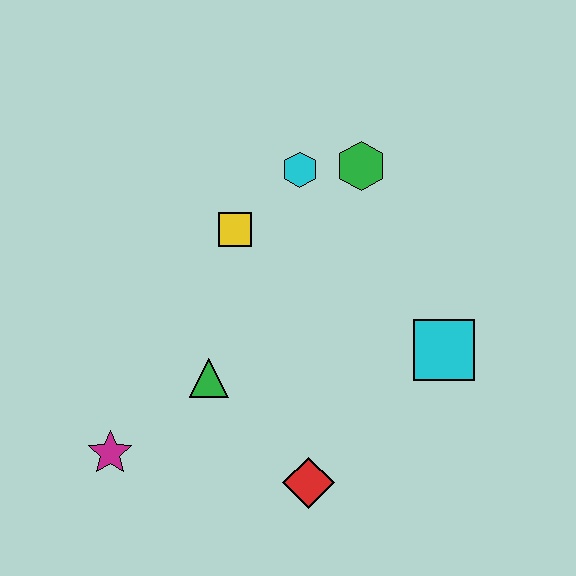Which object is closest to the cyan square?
The red diamond is closest to the cyan square.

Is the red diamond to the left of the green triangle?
No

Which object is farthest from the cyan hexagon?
The magenta star is farthest from the cyan hexagon.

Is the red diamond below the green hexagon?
Yes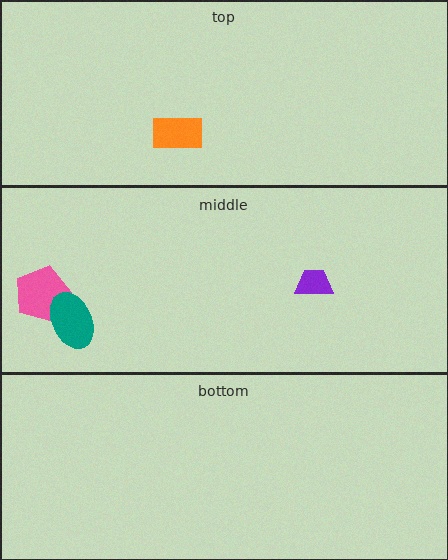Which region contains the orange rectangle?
The top region.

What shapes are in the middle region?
The pink pentagon, the purple trapezoid, the teal ellipse.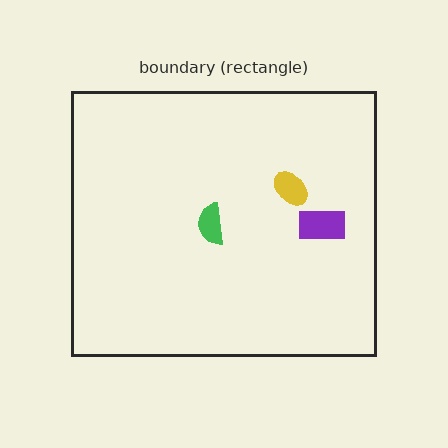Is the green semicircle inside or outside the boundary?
Inside.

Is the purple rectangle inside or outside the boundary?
Inside.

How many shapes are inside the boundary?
3 inside, 0 outside.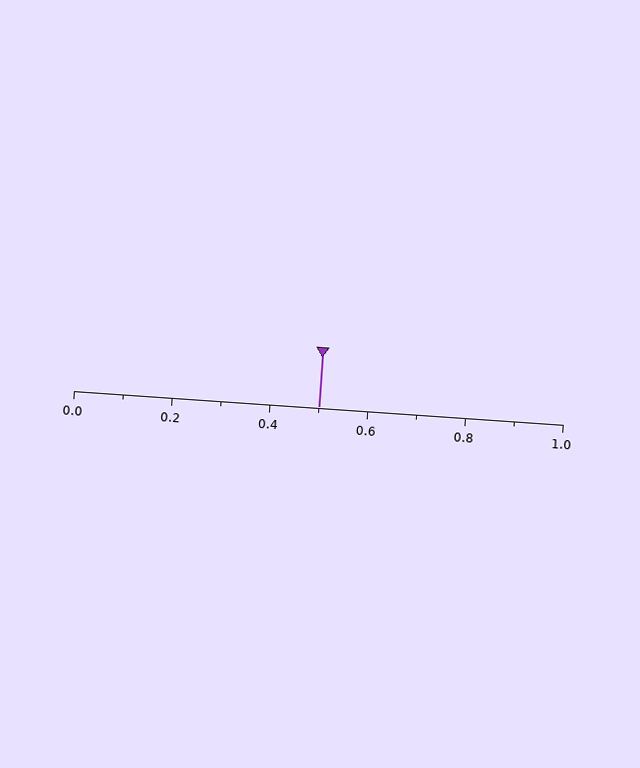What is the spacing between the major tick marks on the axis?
The major ticks are spaced 0.2 apart.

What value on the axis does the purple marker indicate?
The marker indicates approximately 0.5.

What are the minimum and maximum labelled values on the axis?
The axis runs from 0.0 to 1.0.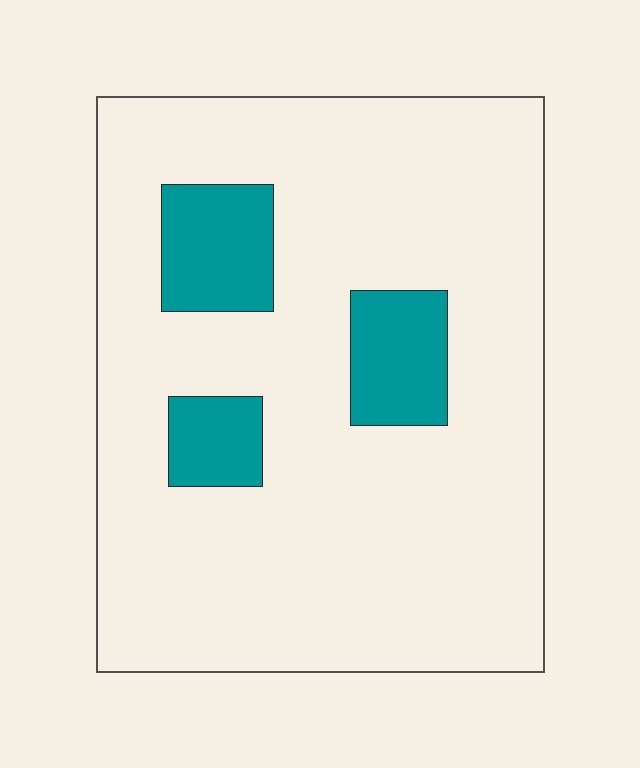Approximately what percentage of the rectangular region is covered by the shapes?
Approximately 15%.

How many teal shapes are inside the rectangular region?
3.